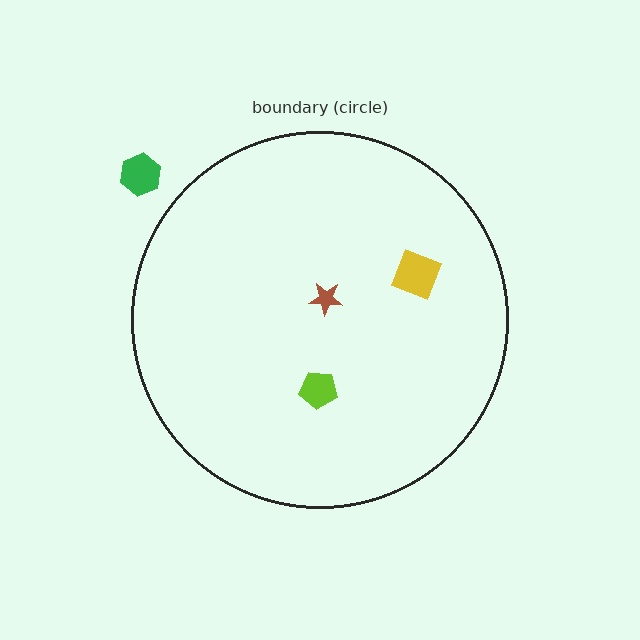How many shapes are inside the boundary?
3 inside, 1 outside.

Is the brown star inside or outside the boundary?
Inside.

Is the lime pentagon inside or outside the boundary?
Inside.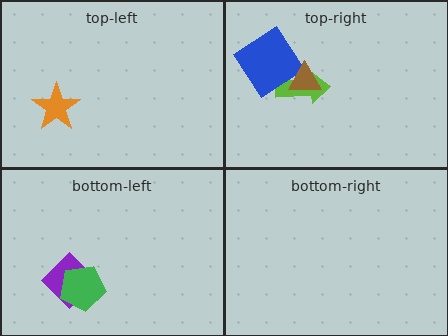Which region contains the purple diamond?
The bottom-left region.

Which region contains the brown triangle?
The top-right region.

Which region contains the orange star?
The top-left region.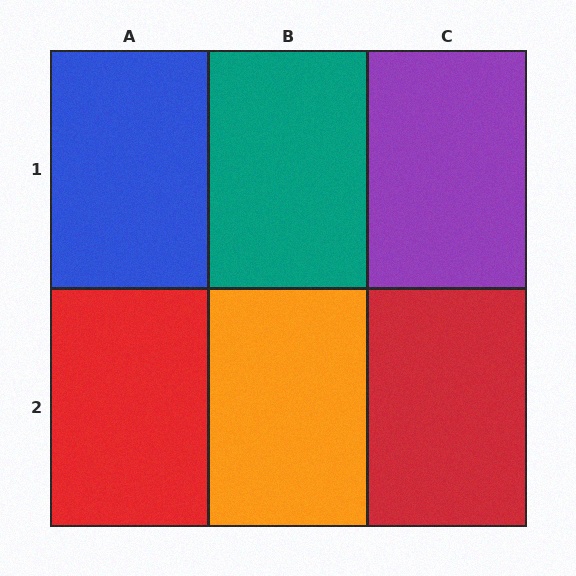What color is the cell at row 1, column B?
Teal.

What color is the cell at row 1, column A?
Blue.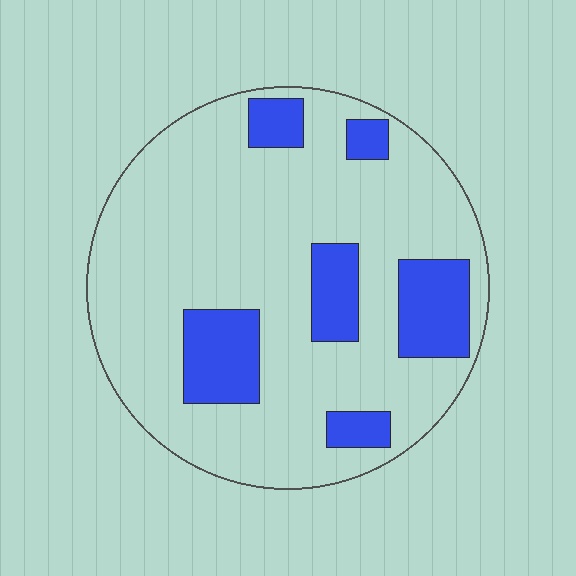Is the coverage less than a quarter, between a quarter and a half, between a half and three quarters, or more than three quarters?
Less than a quarter.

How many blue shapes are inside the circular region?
6.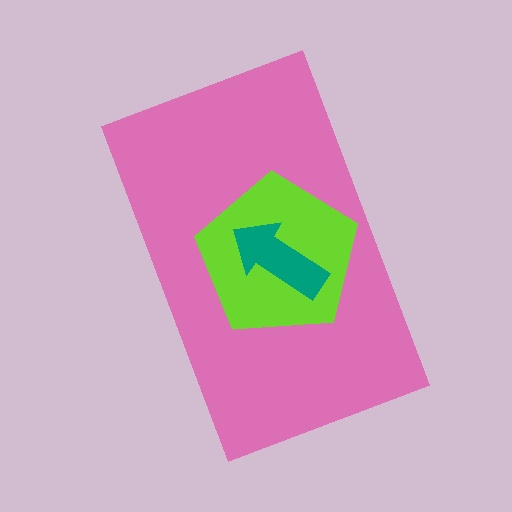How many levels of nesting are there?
3.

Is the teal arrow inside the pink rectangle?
Yes.